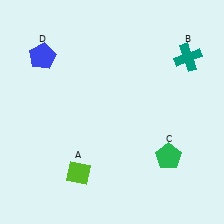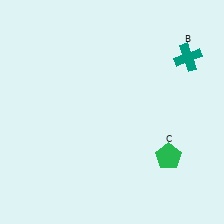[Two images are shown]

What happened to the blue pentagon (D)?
The blue pentagon (D) was removed in Image 2. It was in the top-left area of Image 1.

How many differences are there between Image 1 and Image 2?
There are 2 differences between the two images.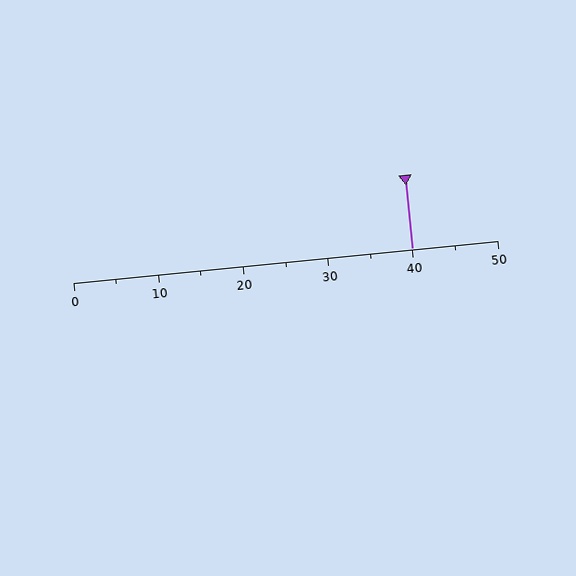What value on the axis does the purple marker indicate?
The marker indicates approximately 40.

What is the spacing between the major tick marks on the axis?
The major ticks are spaced 10 apart.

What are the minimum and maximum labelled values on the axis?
The axis runs from 0 to 50.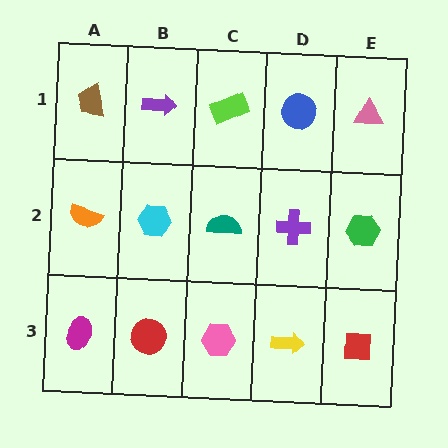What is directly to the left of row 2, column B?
An orange semicircle.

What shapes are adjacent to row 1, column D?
A purple cross (row 2, column D), a lime rectangle (row 1, column C), a pink triangle (row 1, column E).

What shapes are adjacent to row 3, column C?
A teal semicircle (row 2, column C), a red circle (row 3, column B), a yellow arrow (row 3, column D).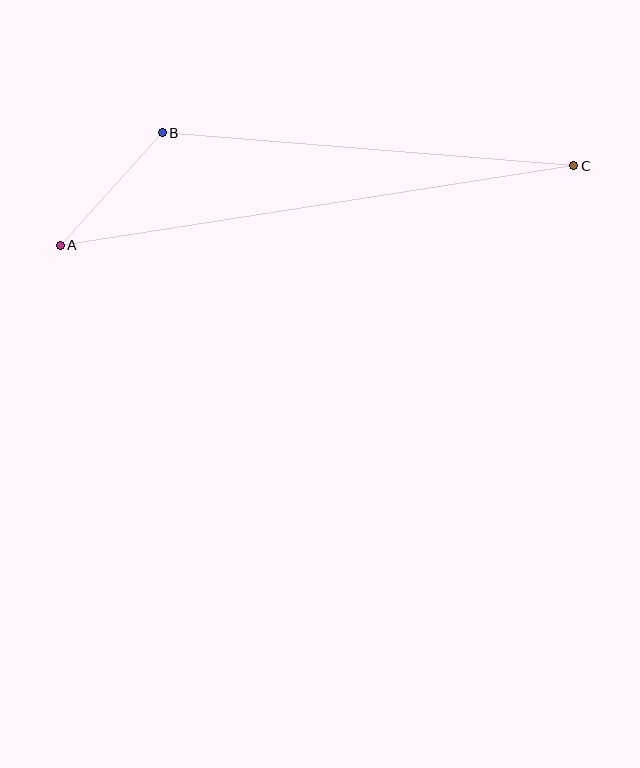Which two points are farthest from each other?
Points A and C are farthest from each other.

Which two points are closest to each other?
Points A and B are closest to each other.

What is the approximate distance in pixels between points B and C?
The distance between B and C is approximately 413 pixels.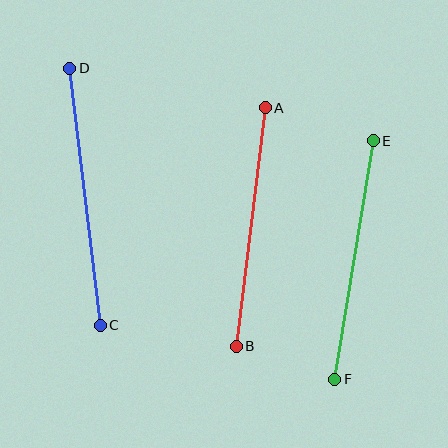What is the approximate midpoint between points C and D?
The midpoint is at approximately (85, 197) pixels.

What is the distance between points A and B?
The distance is approximately 240 pixels.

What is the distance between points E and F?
The distance is approximately 241 pixels.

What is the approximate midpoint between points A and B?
The midpoint is at approximately (251, 227) pixels.